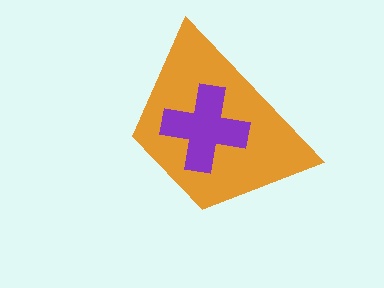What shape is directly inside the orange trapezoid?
The purple cross.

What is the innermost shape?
The purple cross.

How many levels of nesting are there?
2.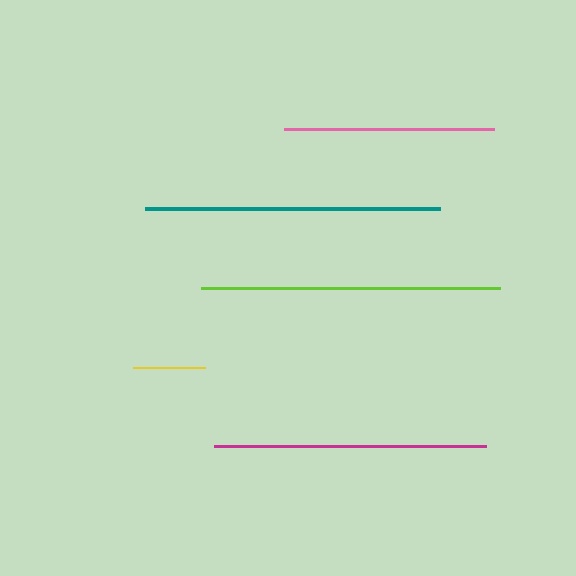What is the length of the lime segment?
The lime segment is approximately 299 pixels long.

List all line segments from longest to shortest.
From longest to shortest: lime, teal, magenta, pink, yellow.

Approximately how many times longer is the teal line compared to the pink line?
The teal line is approximately 1.4 times the length of the pink line.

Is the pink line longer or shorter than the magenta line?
The magenta line is longer than the pink line.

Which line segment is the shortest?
The yellow line is the shortest at approximately 72 pixels.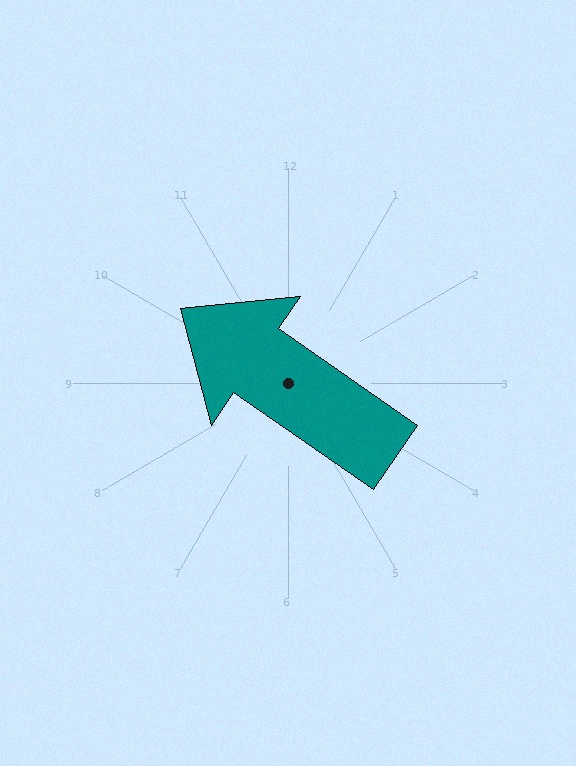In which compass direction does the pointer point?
Northwest.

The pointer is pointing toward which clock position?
Roughly 10 o'clock.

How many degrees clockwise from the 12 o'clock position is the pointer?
Approximately 305 degrees.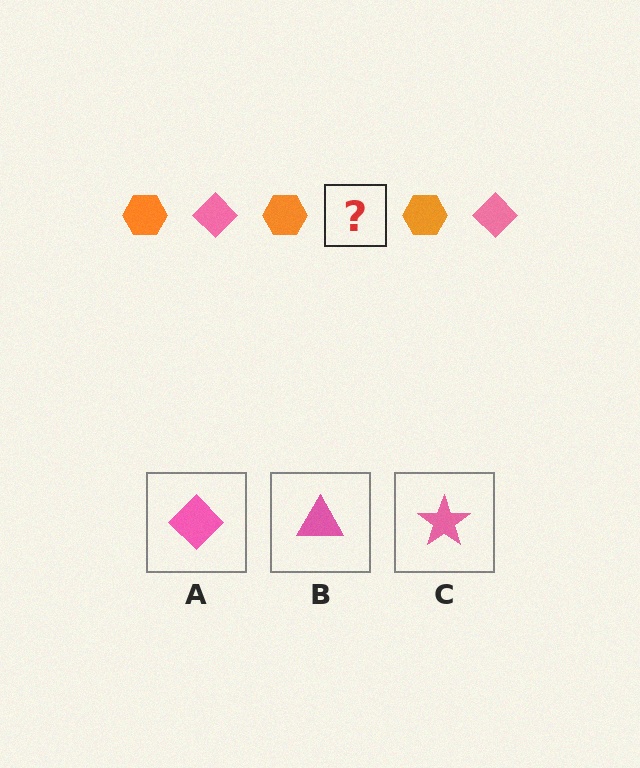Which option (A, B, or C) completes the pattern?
A.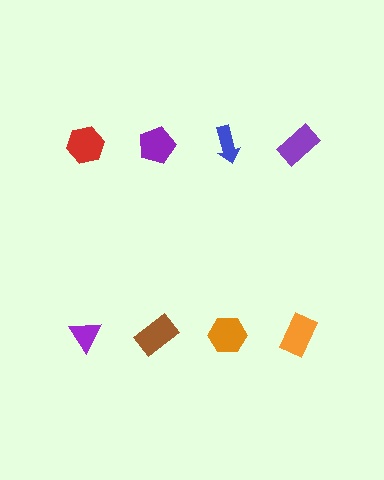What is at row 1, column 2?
A purple pentagon.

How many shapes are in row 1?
4 shapes.